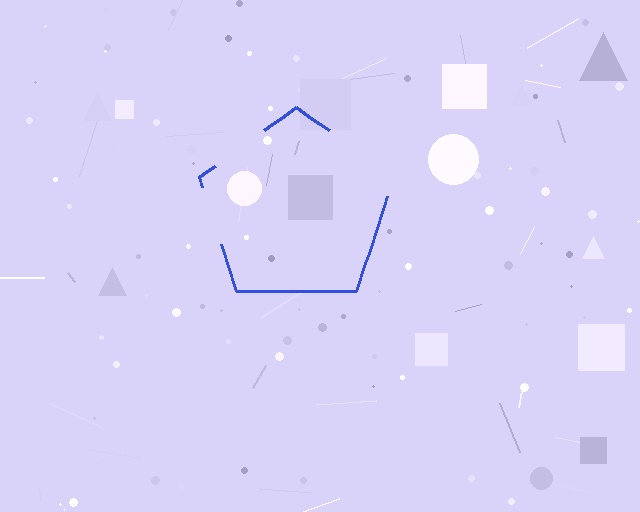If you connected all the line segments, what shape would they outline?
They would outline a pentagon.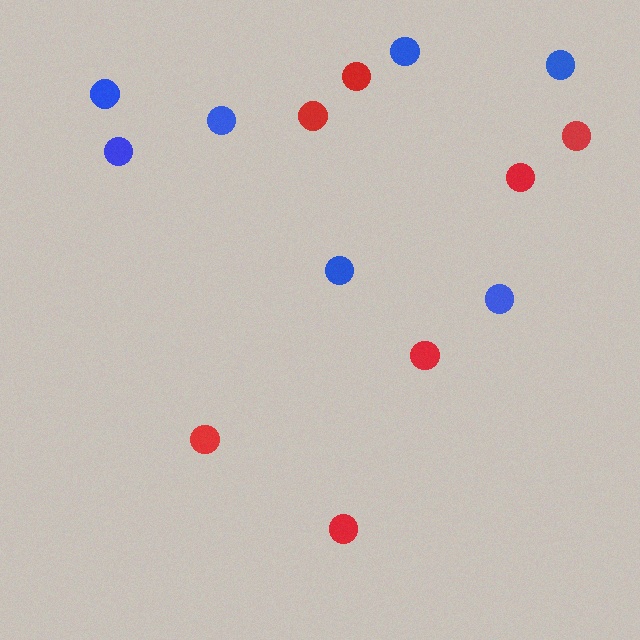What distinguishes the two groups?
There are 2 groups: one group of red circles (7) and one group of blue circles (7).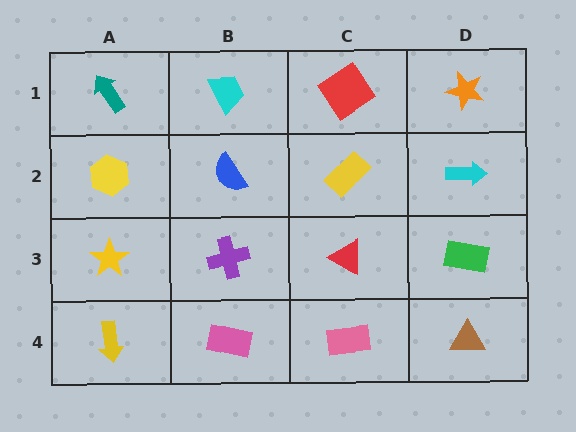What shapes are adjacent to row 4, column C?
A red triangle (row 3, column C), a pink rectangle (row 4, column B), a brown triangle (row 4, column D).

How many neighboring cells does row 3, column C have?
4.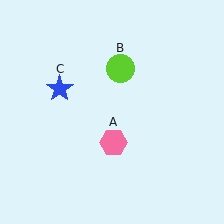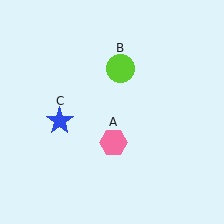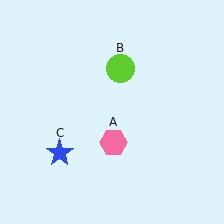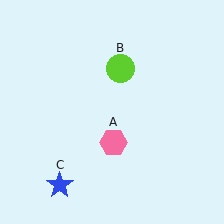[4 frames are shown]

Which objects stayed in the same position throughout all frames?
Pink hexagon (object A) and lime circle (object B) remained stationary.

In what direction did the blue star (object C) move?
The blue star (object C) moved down.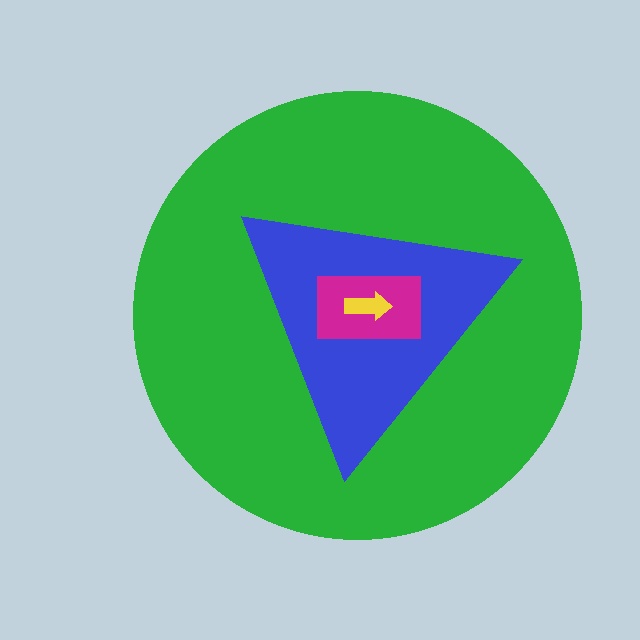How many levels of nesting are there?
4.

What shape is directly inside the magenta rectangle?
The yellow arrow.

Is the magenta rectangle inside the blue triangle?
Yes.